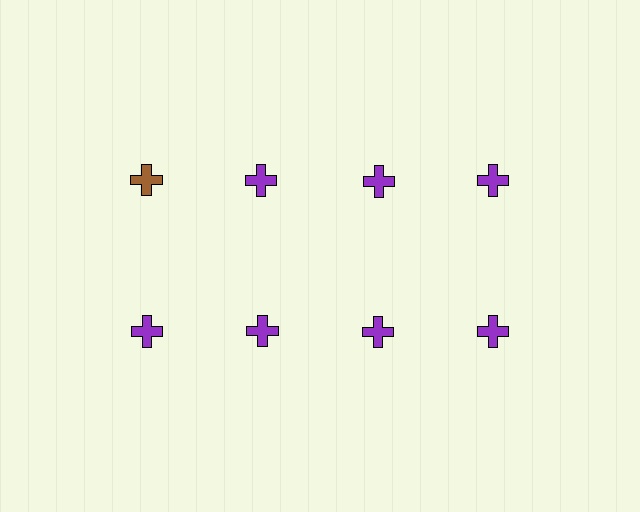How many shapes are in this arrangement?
There are 8 shapes arranged in a grid pattern.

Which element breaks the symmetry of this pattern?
The brown cross in the top row, leftmost column breaks the symmetry. All other shapes are purple crosses.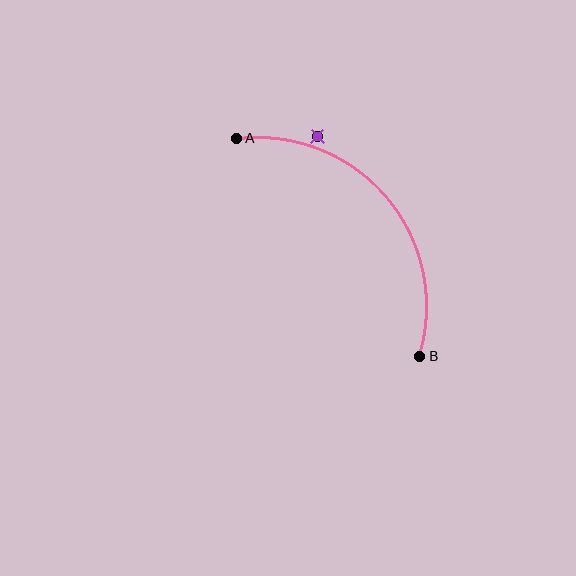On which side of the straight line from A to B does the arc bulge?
The arc bulges above and to the right of the straight line connecting A and B.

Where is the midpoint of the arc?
The arc midpoint is the point on the curve farthest from the straight line joining A and B. It sits above and to the right of that line.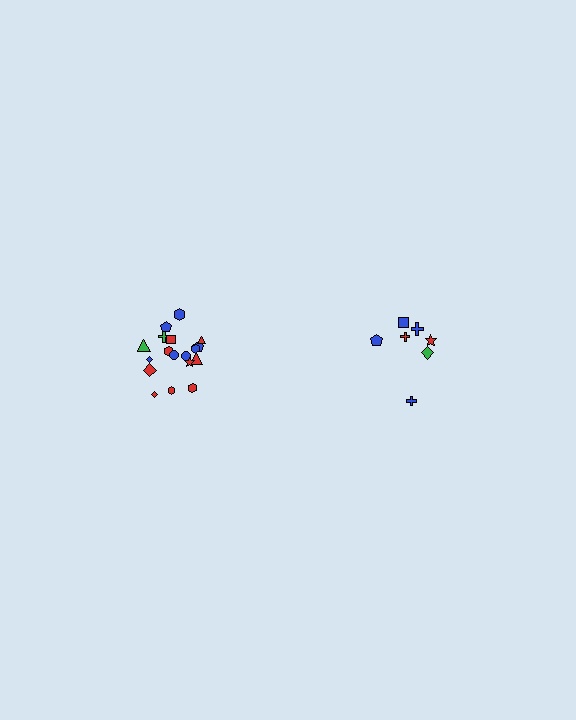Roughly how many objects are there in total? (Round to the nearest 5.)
Roughly 25 objects in total.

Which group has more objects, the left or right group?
The left group.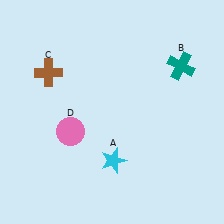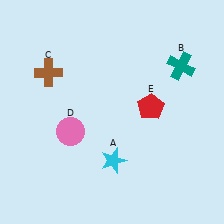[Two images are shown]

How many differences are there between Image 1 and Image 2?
There is 1 difference between the two images.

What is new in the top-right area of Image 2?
A red pentagon (E) was added in the top-right area of Image 2.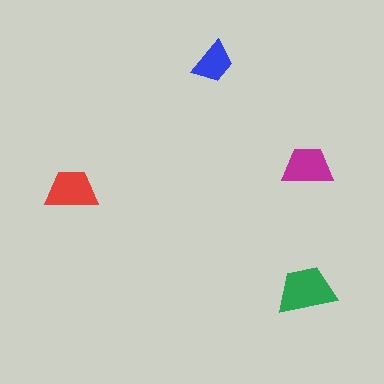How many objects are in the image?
There are 4 objects in the image.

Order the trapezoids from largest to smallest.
the green one, the red one, the magenta one, the blue one.